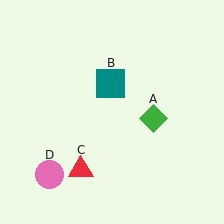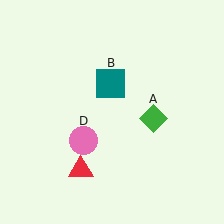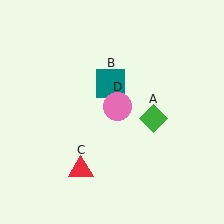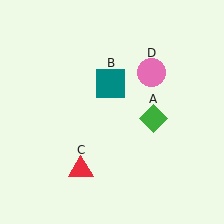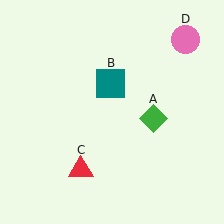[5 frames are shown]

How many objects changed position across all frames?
1 object changed position: pink circle (object D).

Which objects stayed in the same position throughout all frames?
Green diamond (object A) and teal square (object B) and red triangle (object C) remained stationary.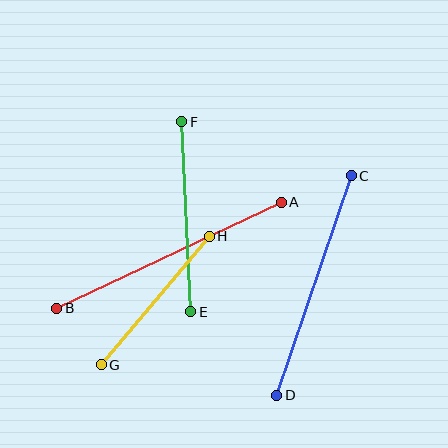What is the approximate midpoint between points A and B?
The midpoint is at approximately (169, 255) pixels.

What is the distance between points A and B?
The distance is approximately 248 pixels.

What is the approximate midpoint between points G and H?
The midpoint is at approximately (155, 301) pixels.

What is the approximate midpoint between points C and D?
The midpoint is at approximately (314, 286) pixels.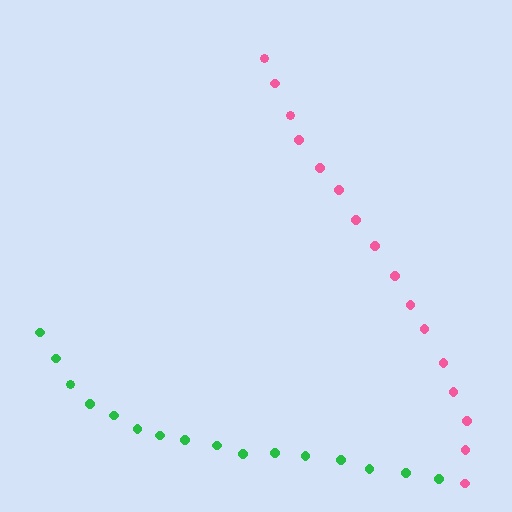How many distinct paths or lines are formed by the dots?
There are 2 distinct paths.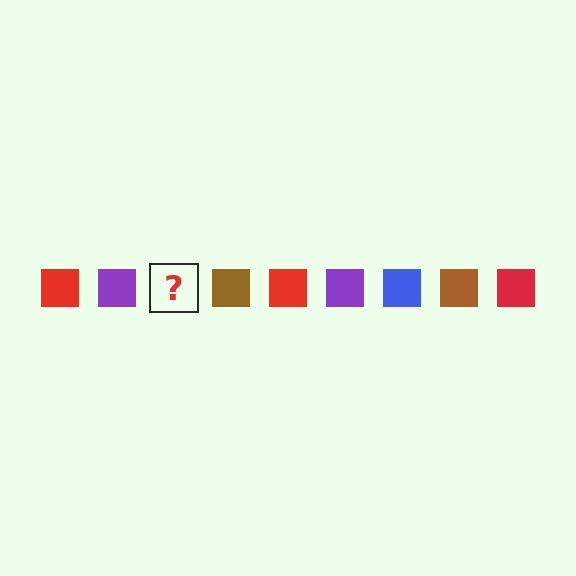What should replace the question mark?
The question mark should be replaced with a blue square.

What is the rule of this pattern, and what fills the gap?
The rule is that the pattern cycles through red, purple, blue, brown squares. The gap should be filled with a blue square.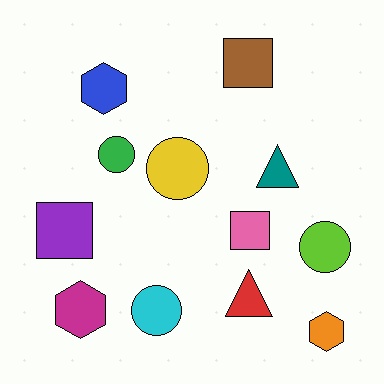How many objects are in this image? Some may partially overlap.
There are 12 objects.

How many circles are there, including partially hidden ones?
There are 4 circles.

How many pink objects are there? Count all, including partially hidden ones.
There is 1 pink object.